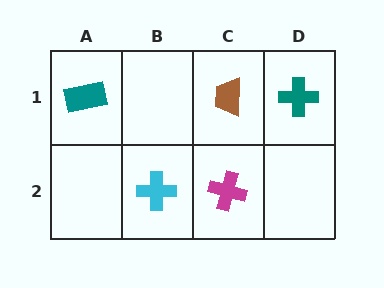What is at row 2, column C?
A magenta cross.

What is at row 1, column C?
A brown trapezoid.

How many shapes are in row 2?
2 shapes.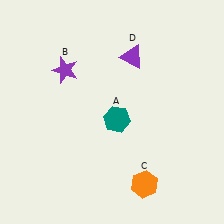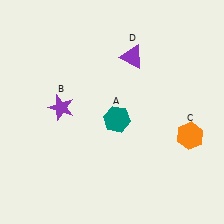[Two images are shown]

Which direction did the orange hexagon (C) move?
The orange hexagon (C) moved up.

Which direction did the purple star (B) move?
The purple star (B) moved down.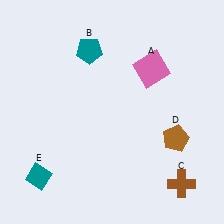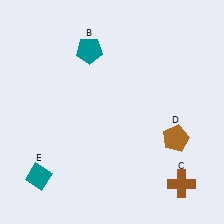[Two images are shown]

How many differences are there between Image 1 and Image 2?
There is 1 difference between the two images.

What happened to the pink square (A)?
The pink square (A) was removed in Image 2. It was in the top-right area of Image 1.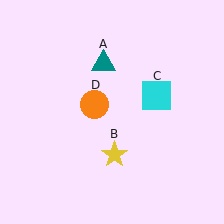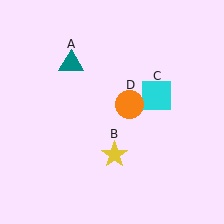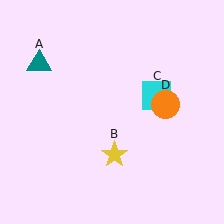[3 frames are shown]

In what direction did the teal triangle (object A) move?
The teal triangle (object A) moved left.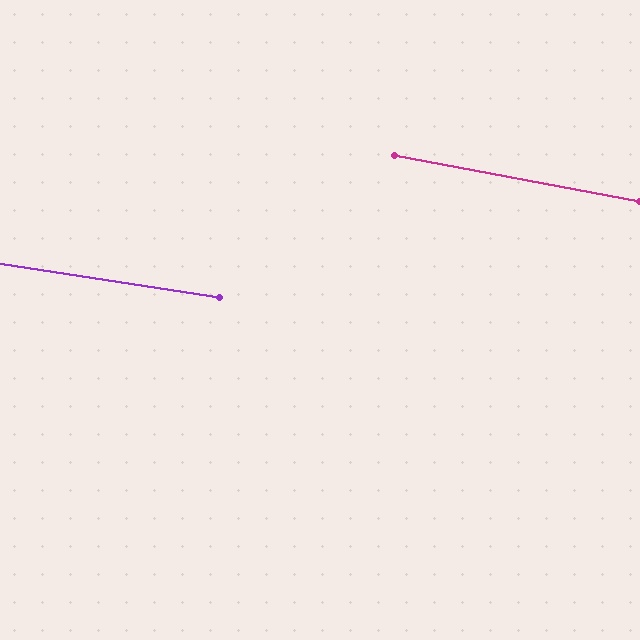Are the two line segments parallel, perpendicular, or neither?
Parallel — their directions differ by only 1.9°.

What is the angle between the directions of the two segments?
Approximately 2 degrees.